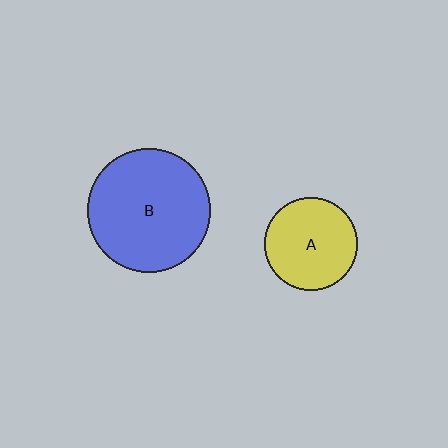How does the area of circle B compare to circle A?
Approximately 1.8 times.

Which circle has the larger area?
Circle B (blue).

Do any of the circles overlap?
No, none of the circles overlap.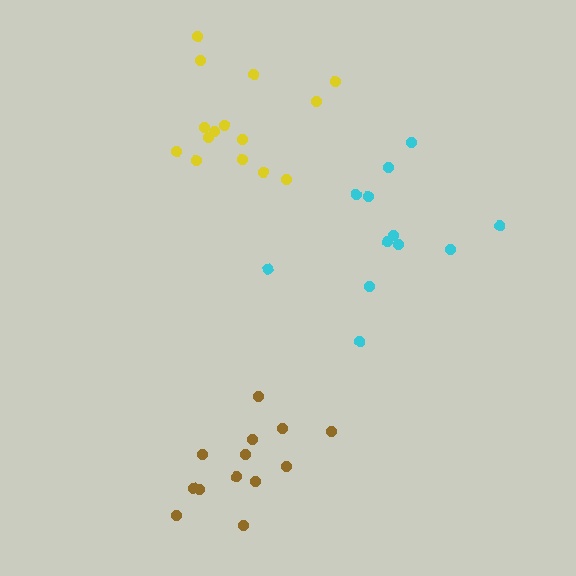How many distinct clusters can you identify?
There are 3 distinct clusters.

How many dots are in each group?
Group 1: 13 dots, Group 2: 12 dots, Group 3: 15 dots (40 total).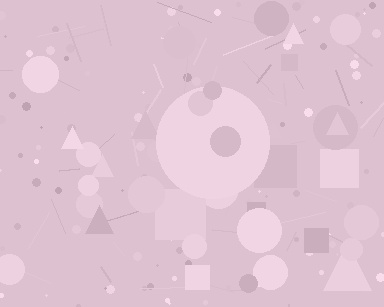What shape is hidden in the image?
A circle is hidden in the image.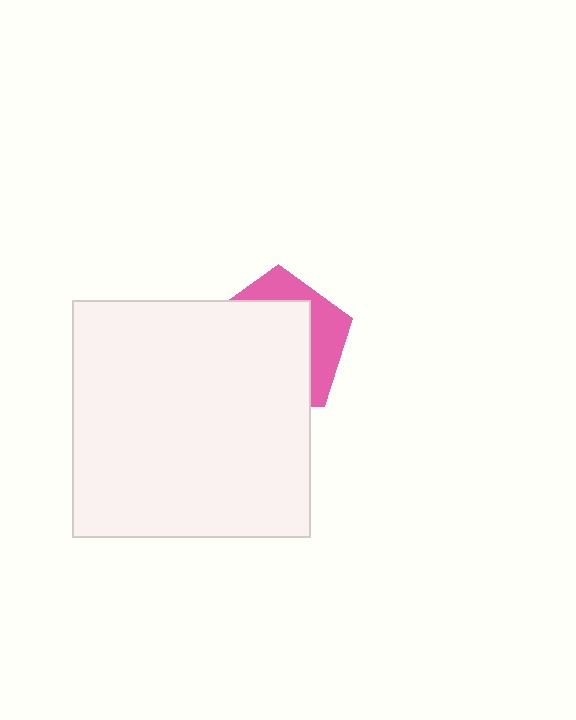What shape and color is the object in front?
The object in front is a white square.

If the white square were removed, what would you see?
You would see the complete pink pentagon.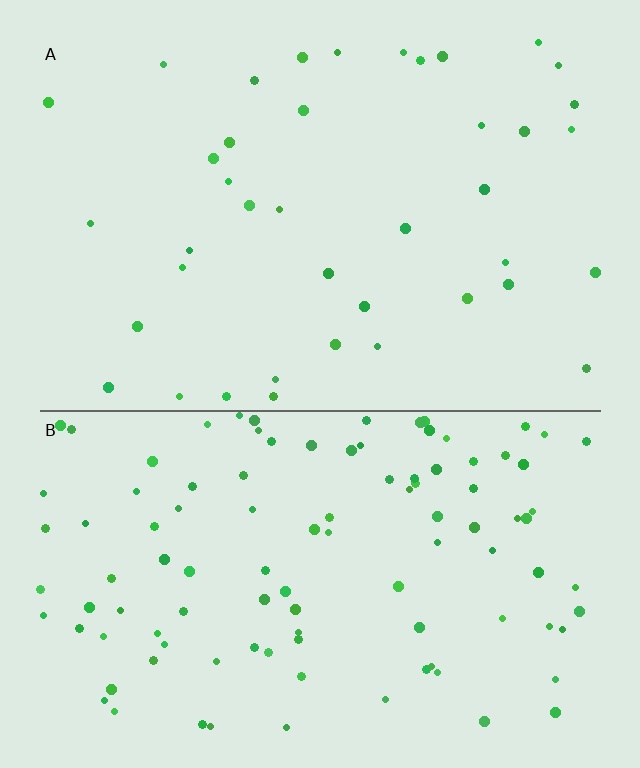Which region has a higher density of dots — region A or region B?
B (the bottom).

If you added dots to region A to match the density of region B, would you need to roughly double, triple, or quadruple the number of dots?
Approximately triple.